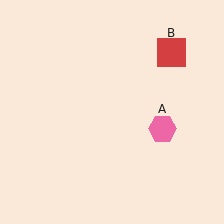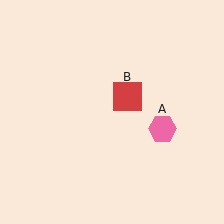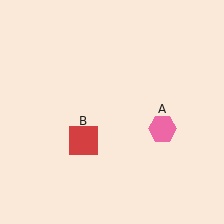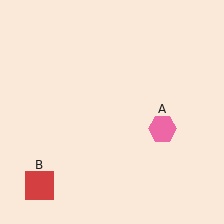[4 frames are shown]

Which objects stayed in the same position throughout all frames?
Pink hexagon (object A) remained stationary.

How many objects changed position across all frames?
1 object changed position: red square (object B).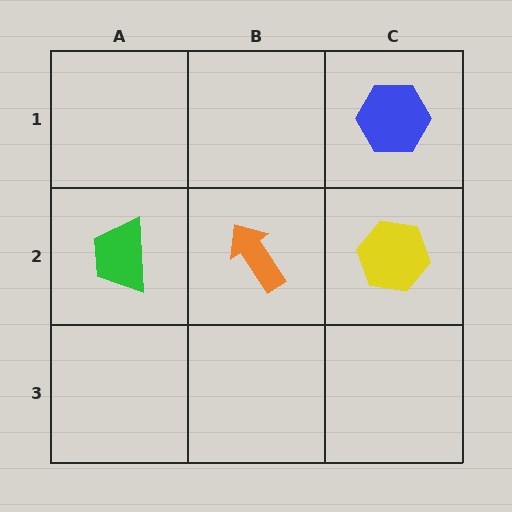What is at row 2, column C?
A yellow hexagon.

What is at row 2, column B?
An orange arrow.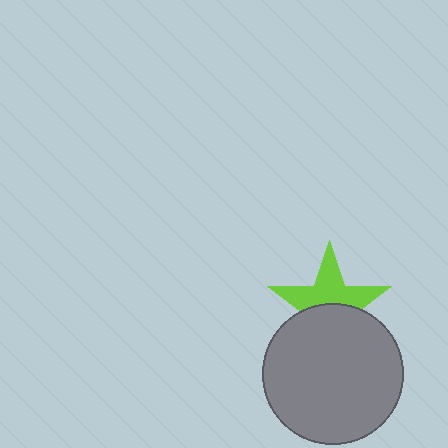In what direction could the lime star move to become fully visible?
The lime star could move up. That would shift it out from behind the gray circle entirely.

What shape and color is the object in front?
The object in front is a gray circle.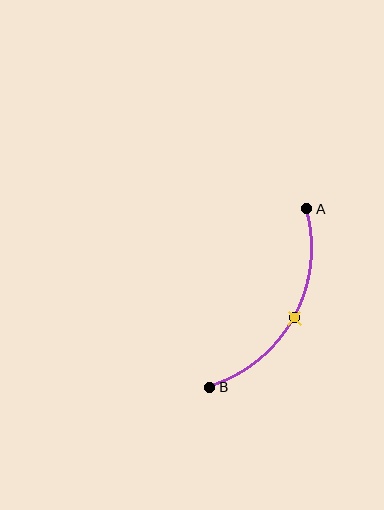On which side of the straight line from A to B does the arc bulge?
The arc bulges to the right of the straight line connecting A and B.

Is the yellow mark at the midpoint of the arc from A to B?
Yes. The yellow mark lies on the arc at equal arc-length from both A and B — it is the arc midpoint.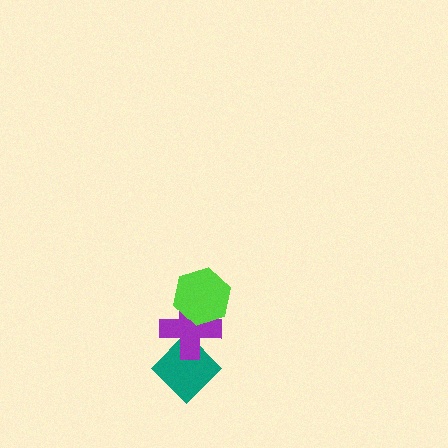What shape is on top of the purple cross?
The lime hexagon is on top of the purple cross.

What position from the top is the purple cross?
The purple cross is 2nd from the top.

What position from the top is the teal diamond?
The teal diamond is 3rd from the top.